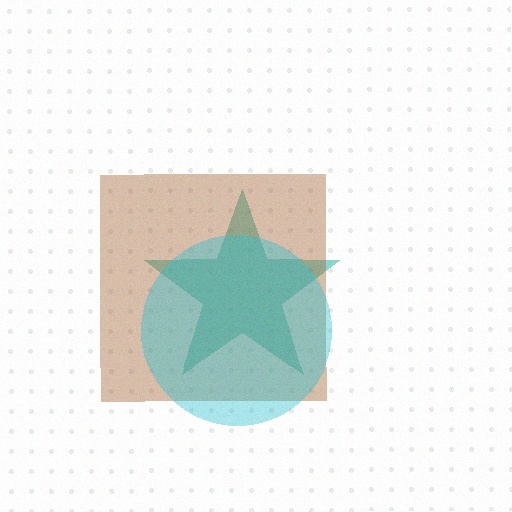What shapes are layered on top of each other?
The layered shapes are: a teal star, a brown square, a cyan circle.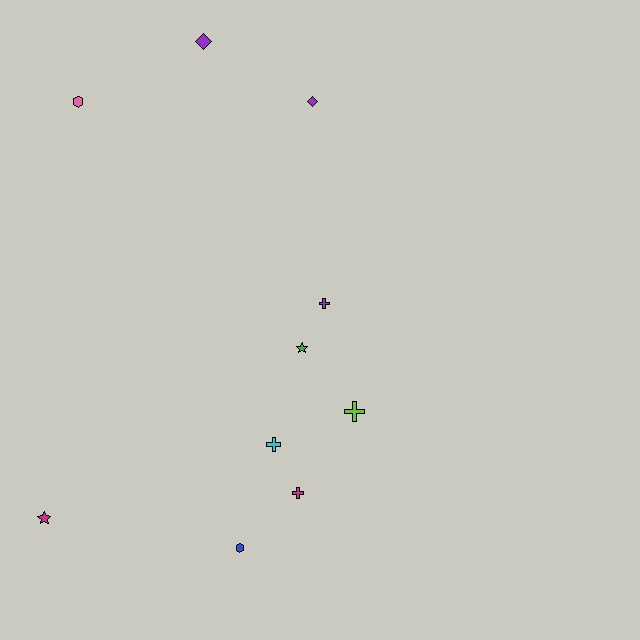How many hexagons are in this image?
There are 2 hexagons.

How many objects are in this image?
There are 10 objects.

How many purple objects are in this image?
There are 3 purple objects.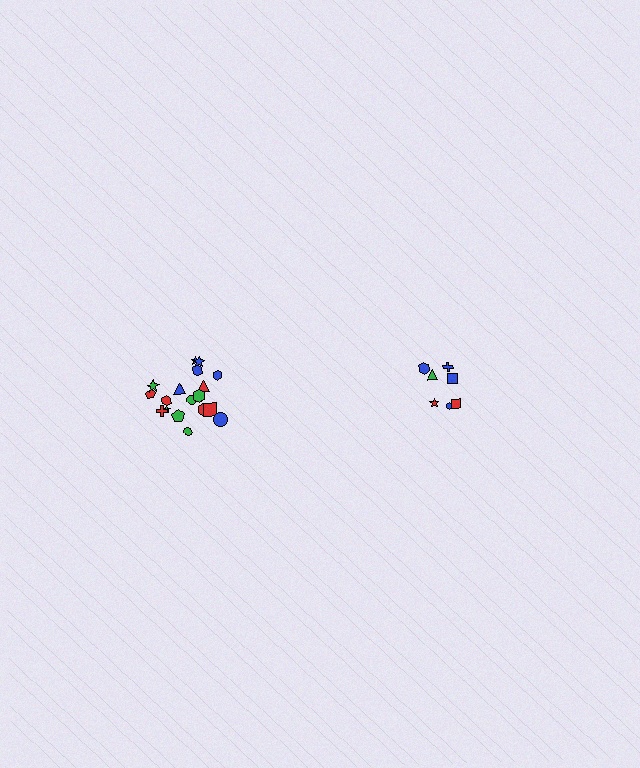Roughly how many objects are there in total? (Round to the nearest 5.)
Roughly 25 objects in total.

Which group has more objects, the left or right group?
The left group.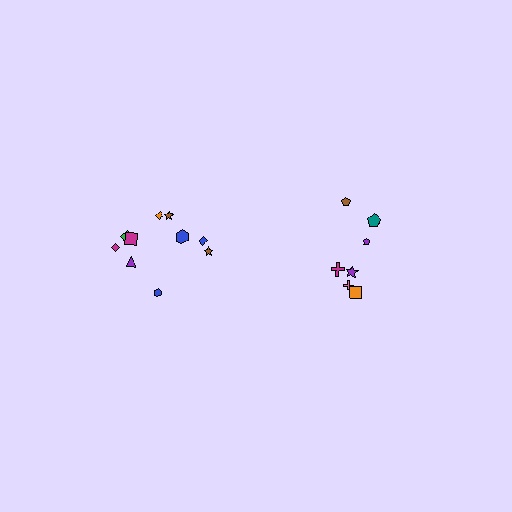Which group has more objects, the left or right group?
The left group.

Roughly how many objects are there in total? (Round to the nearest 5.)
Roughly 15 objects in total.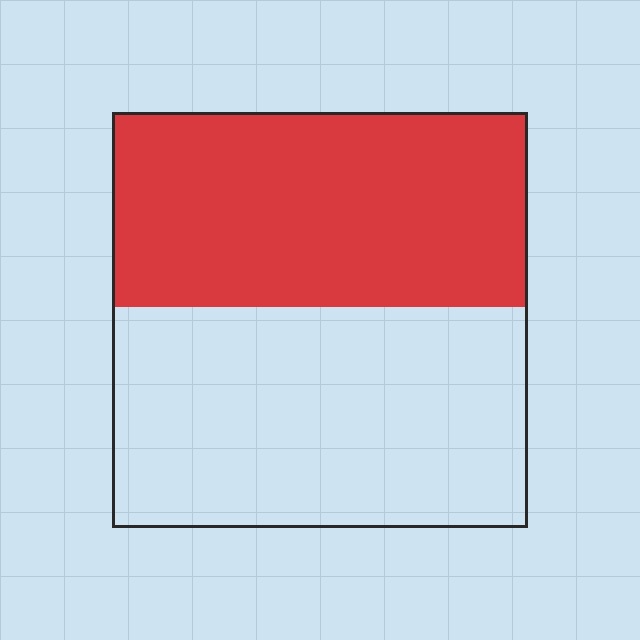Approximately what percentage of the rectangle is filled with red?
Approximately 45%.